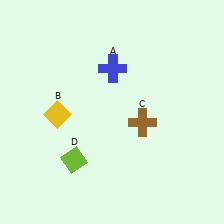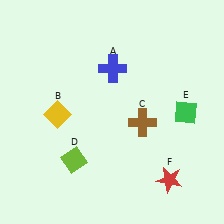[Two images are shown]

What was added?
A green diamond (E), a red star (F) were added in Image 2.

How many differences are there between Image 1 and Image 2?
There are 2 differences between the two images.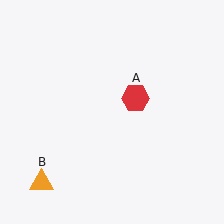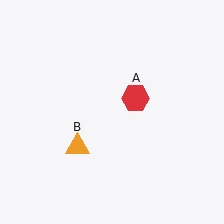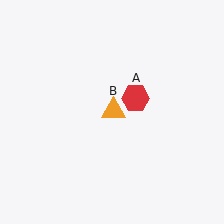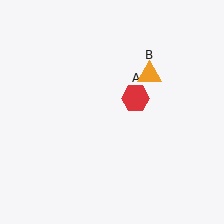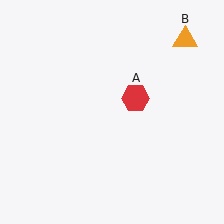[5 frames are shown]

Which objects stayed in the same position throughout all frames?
Red hexagon (object A) remained stationary.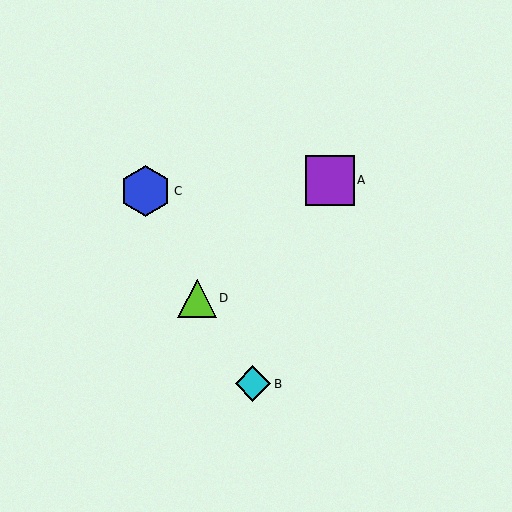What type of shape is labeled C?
Shape C is a blue hexagon.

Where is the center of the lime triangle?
The center of the lime triangle is at (197, 298).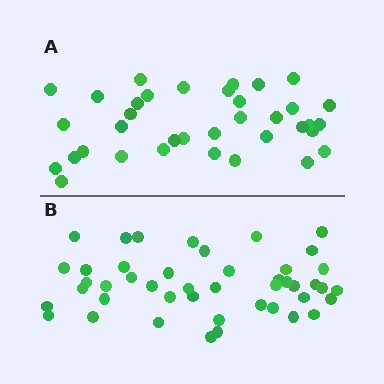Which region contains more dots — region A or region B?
Region B (the bottom region) has more dots.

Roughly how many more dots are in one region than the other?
Region B has roughly 8 or so more dots than region A.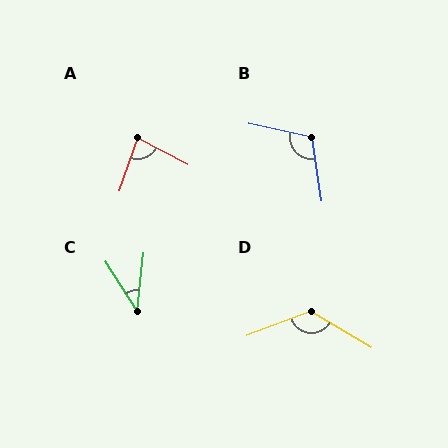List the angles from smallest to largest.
C (38°), A (82°), B (111°), D (128°).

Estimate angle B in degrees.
Approximately 111 degrees.